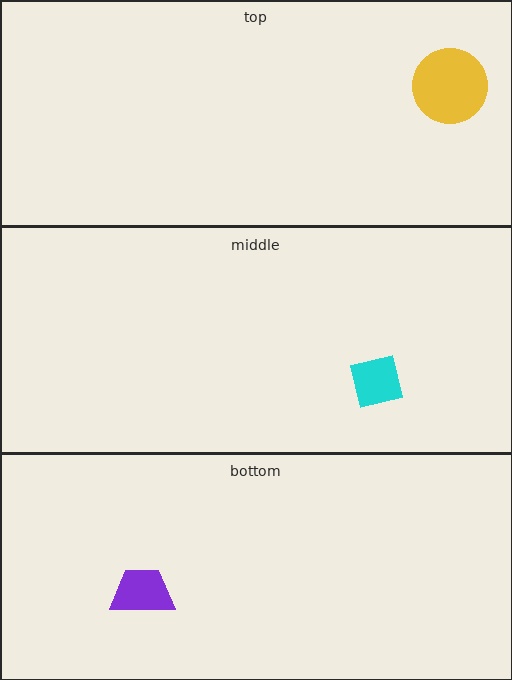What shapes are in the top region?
The yellow circle.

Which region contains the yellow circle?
The top region.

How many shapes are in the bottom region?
1.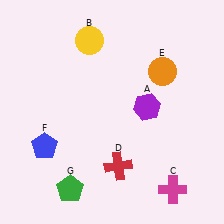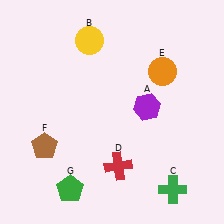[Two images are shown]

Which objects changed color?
C changed from magenta to green. F changed from blue to brown.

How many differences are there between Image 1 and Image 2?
There are 2 differences between the two images.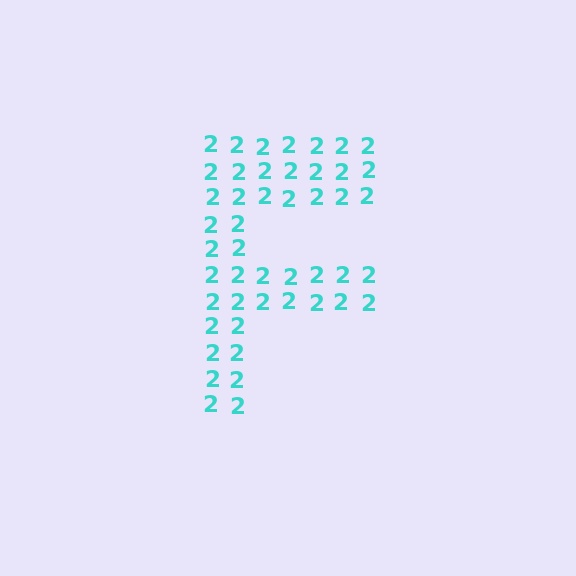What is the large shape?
The large shape is the letter F.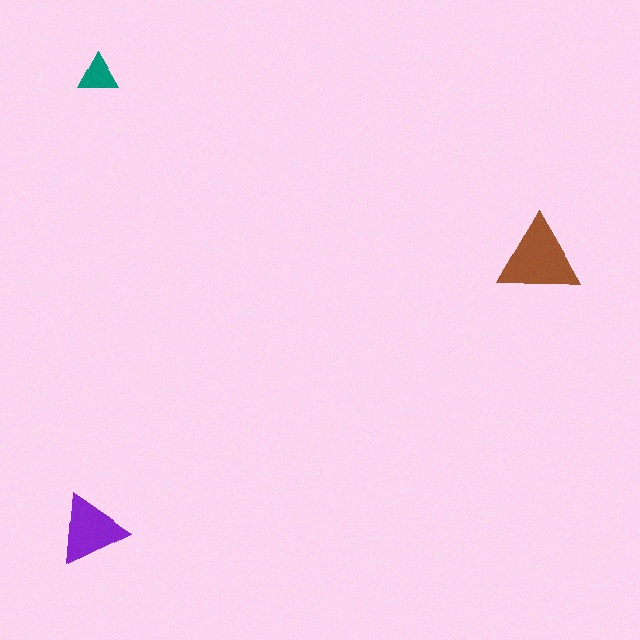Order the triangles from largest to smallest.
the brown one, the purple one, the teal one.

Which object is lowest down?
The purple triangle is bottommost.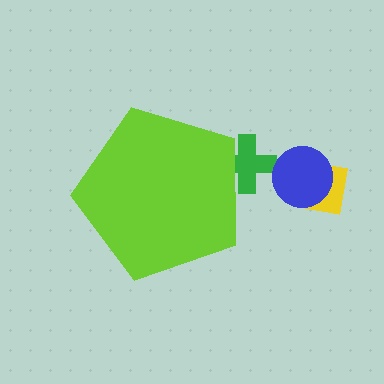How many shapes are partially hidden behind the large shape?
1 shape is partially hidden.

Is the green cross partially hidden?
Yes, the green cross is partially hidden behind the lime pentagon.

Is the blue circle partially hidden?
No, the blue circle is fully visible.